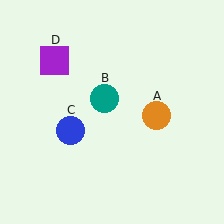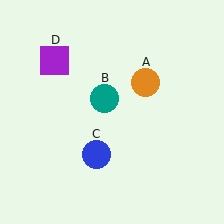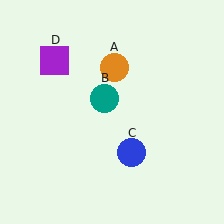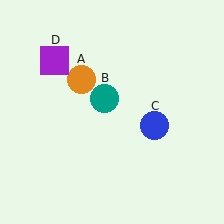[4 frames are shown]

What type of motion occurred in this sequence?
The orange circle (object A), blue circle (object C) rotated counterclockwise around the center of the scene.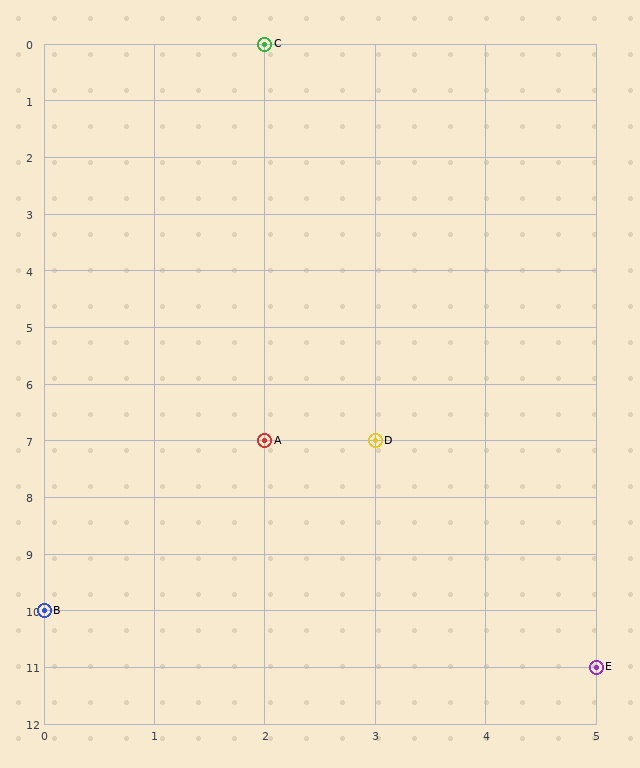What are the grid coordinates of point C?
Point C is at grid coordinates (2, 0).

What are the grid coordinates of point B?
Point B is at grid coordinates (0, 10).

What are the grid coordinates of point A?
Point A is at grid coordinates (2, 7).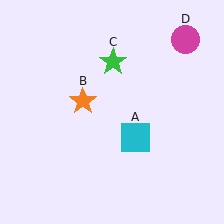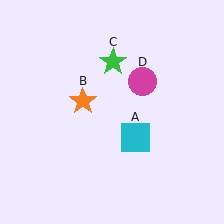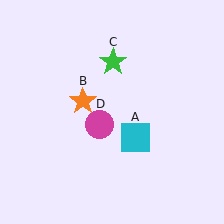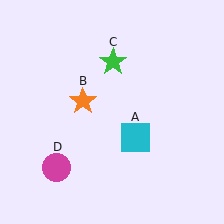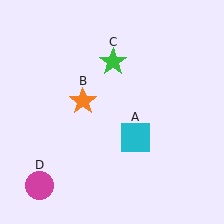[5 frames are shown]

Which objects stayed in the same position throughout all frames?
Cyan square (object A) and orange star (object B) and green star (object C) remained stationary.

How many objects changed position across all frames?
1 object changed position: magenta circle (object D).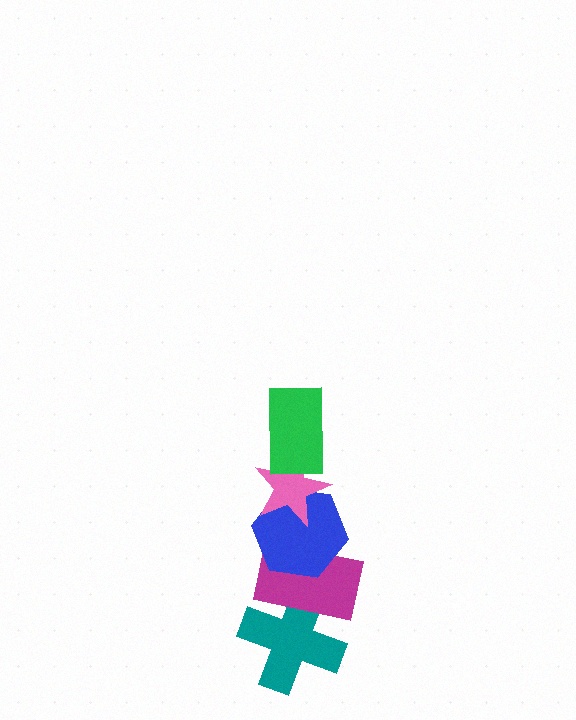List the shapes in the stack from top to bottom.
From top to bottom: the green rectangle, the pink star, the blue hexagon, the magenta rectangle, the teal cross.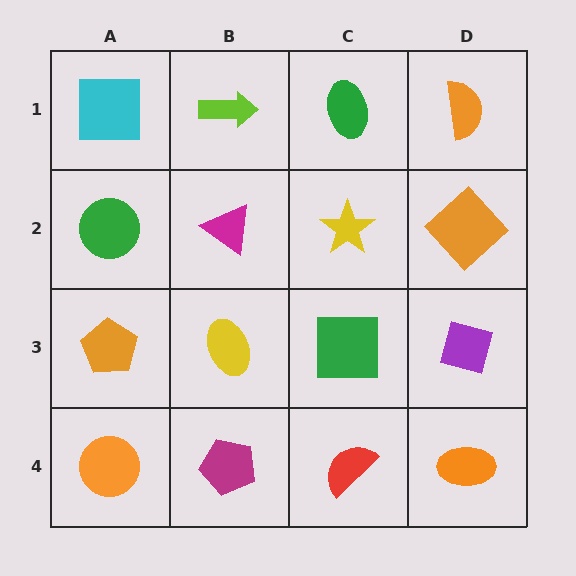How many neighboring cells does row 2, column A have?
3.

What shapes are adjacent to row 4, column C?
A green square (row 3, column C), a magenta pentagon (row 4, column B), an orange ellipse (row 4, column D).